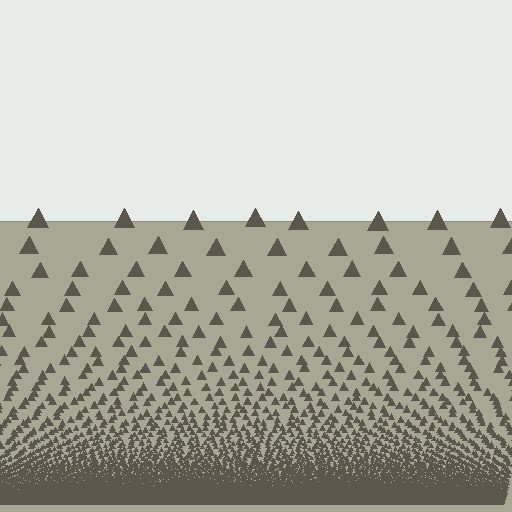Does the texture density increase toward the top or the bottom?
Density increases toward the bottom.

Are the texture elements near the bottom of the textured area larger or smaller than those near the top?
Smaller. The gradient is inverted — elements near the bottom are smaller and denser.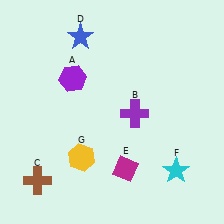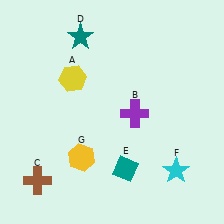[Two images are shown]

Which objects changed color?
A changed from purple to yellow. D changed from blue to teal. E changed from magenta to teal.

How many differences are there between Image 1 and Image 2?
There are 3 differences between the two images.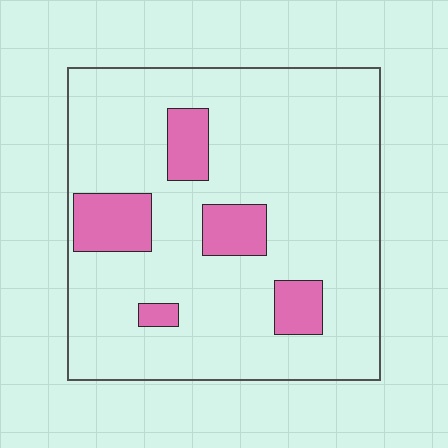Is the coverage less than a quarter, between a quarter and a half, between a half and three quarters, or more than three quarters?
Less than a quarter.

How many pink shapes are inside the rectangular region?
5.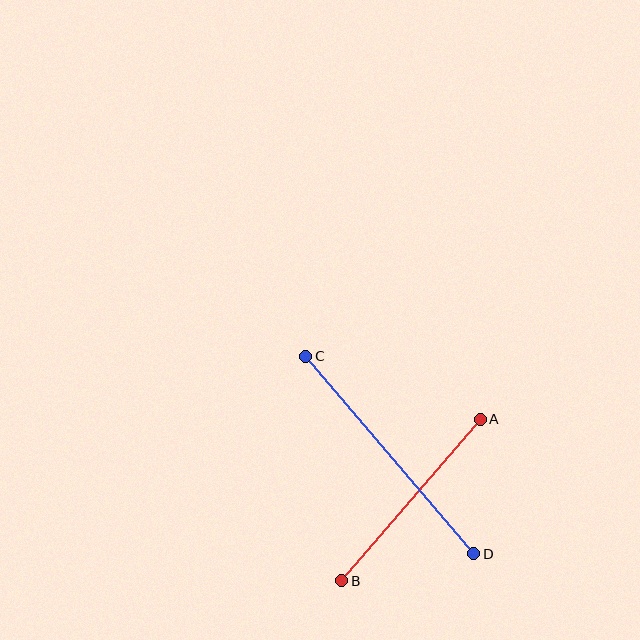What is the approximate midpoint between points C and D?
The midpoint is at approximately (390, 455) pixels.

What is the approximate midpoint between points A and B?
The midpoint is at approximately (411, 500) pixels.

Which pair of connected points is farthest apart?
Points C and D are farthest apart.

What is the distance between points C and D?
The distance is approximately 259 pixels.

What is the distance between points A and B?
The distance is approximately 212 pixels.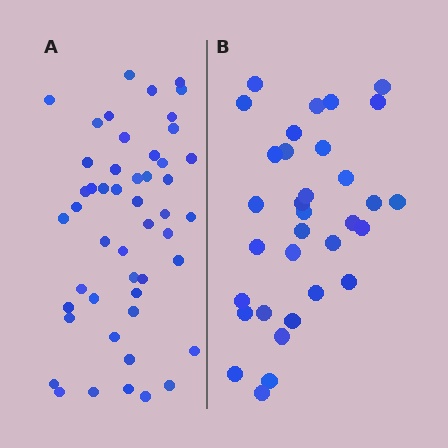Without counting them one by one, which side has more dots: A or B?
Region A (the left region) has more dots.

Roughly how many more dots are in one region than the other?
Region A has approximately 15 more dots than region B.